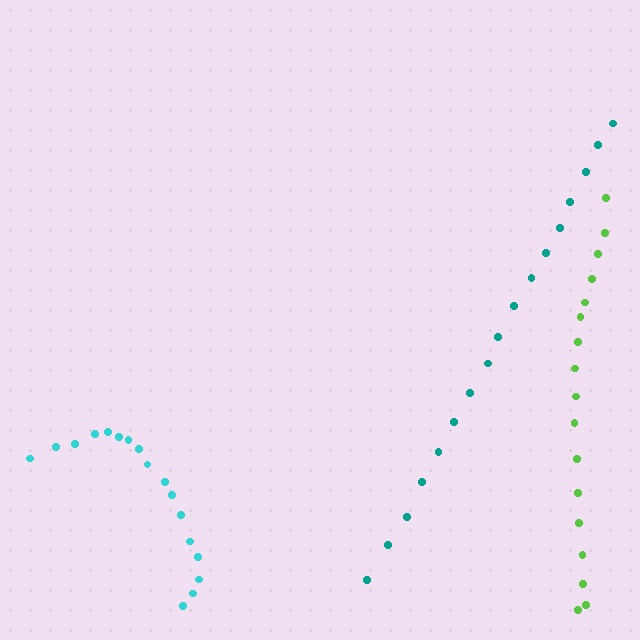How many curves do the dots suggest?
There are 3 distinct paths.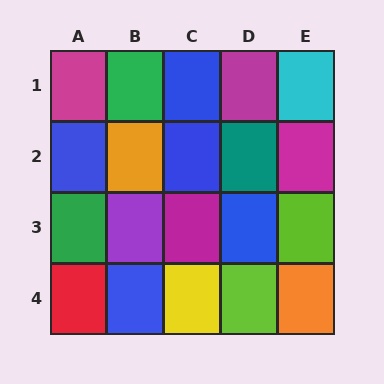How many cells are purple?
1 cell is purple.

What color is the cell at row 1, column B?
Green.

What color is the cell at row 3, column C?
Magenta.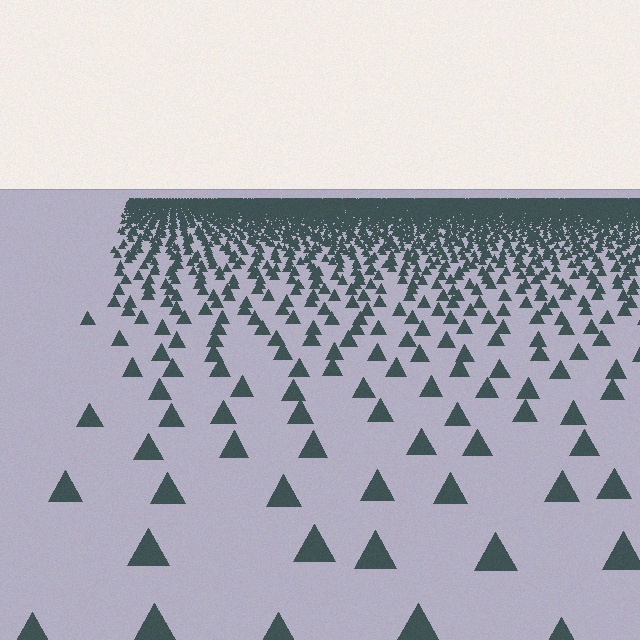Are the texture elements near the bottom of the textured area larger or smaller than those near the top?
Larger. Near the bottom, elements are closer to the viewer and appear at a bigger on-screen size.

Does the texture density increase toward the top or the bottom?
Density increases toward the top.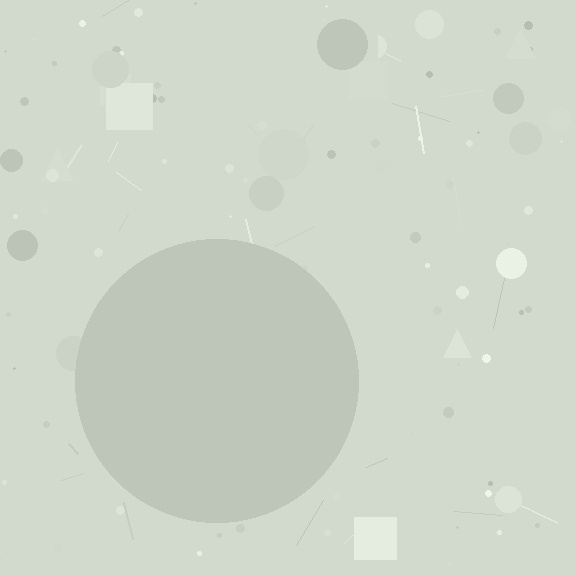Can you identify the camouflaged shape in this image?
The camouflaged shape is a circle.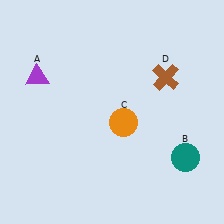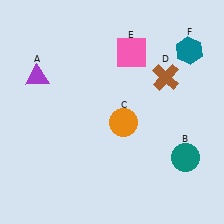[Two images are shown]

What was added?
A pink square (E), a teal hexagon (F) were added in Image 2.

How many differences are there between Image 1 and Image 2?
There are 2 differences between the two images.